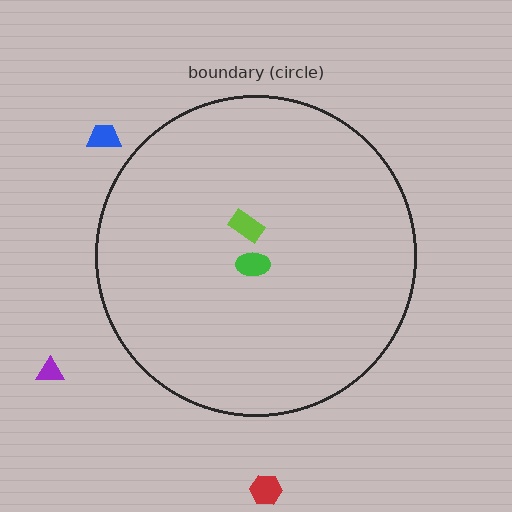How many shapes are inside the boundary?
2 inside, 3 outside.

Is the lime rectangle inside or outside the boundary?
Inside.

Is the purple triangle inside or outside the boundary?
Outside.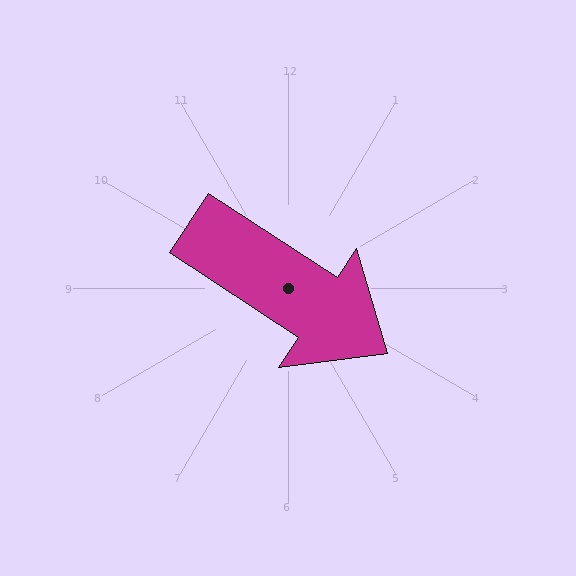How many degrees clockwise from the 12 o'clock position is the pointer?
Approximately 123 degrees.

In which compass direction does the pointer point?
Southeast.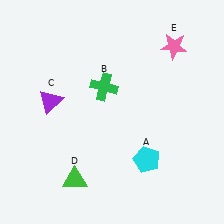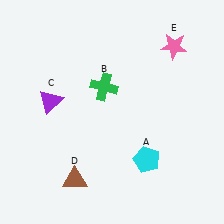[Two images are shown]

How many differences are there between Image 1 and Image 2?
There is 1 difference between the two images.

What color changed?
The triangle (D) changed from green in Image 1 to brown in Image 2.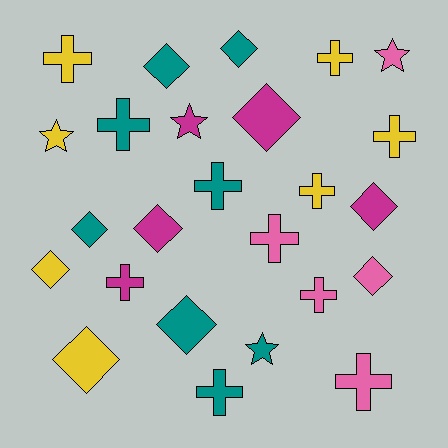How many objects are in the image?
There are 25 objects.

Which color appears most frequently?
Teal, with 8 objects.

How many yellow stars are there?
There is 1 yellow star.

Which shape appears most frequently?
Cross, with 11 objects.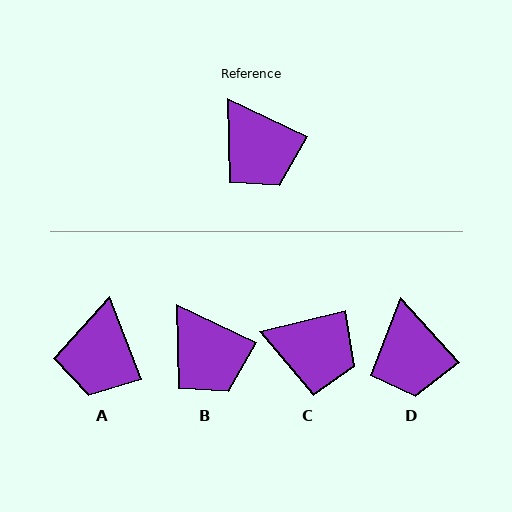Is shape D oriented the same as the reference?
No, it is off by about 22 degrees.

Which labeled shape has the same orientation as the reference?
B.